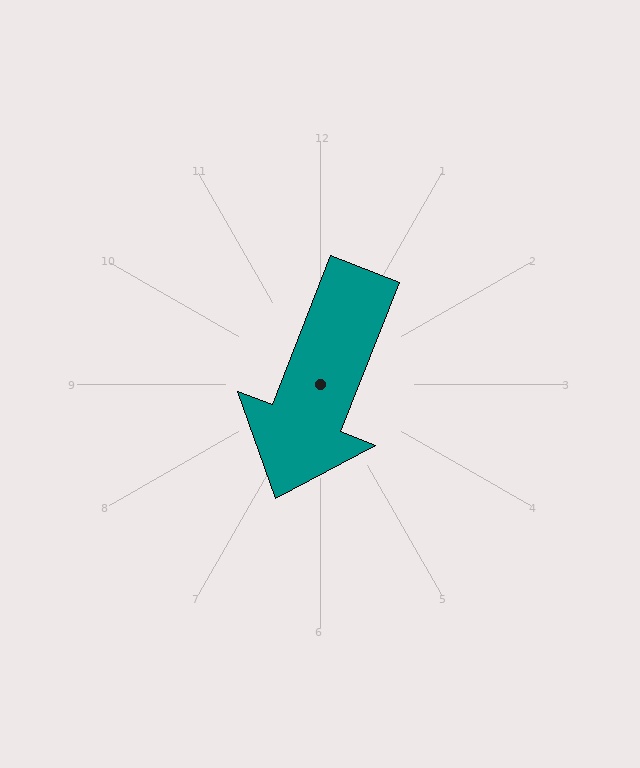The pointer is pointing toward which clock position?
Roughly 7 o'clock.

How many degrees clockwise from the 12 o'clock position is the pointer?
Approximately 201 degrees.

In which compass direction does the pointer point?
South.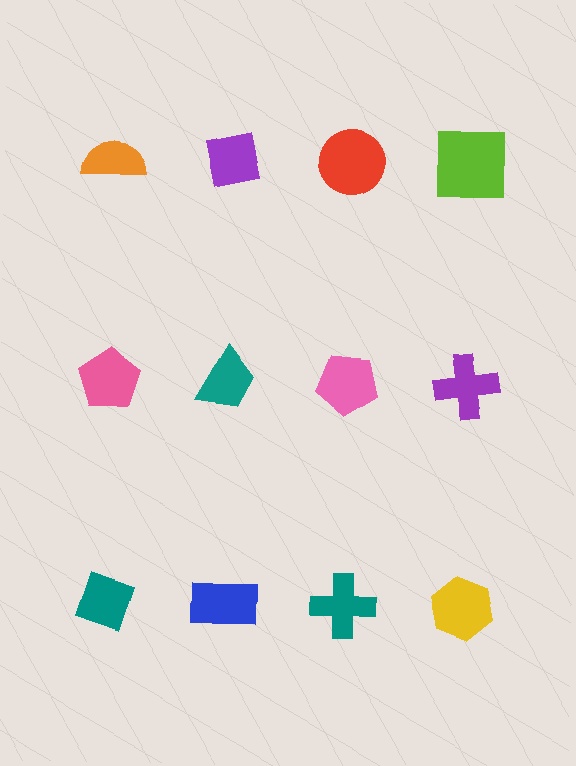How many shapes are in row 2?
4 shapes.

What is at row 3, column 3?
A teal cross.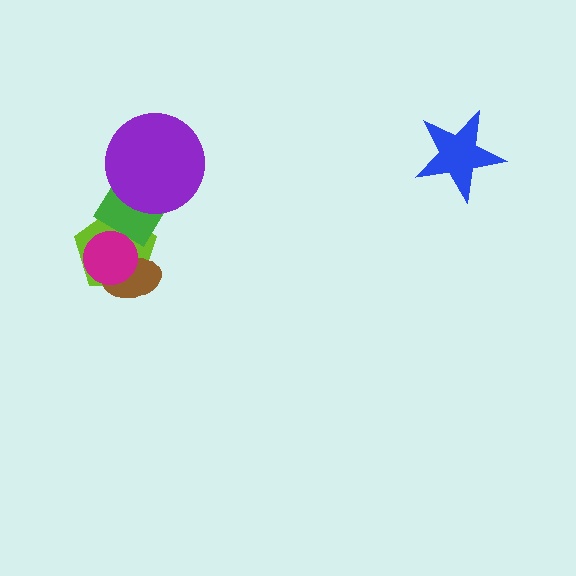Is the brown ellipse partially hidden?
Yes, it is partially covered by another shape.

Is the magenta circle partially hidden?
No, no other shape covers it.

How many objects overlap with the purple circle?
1 object overlaps with the purple circle.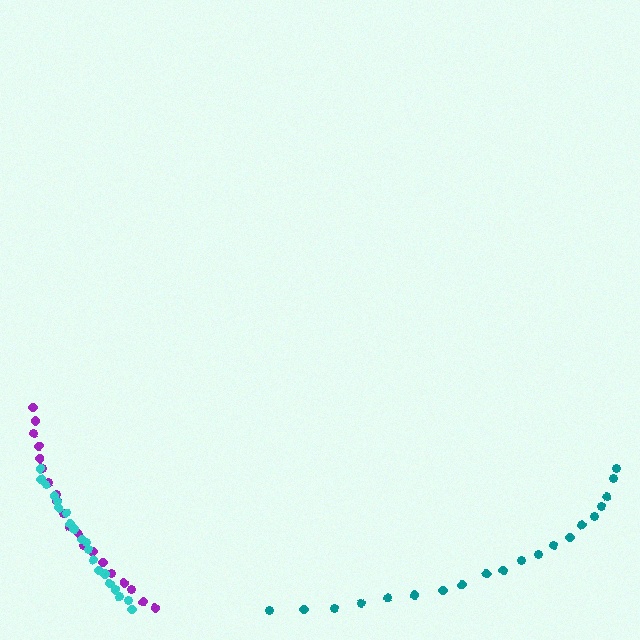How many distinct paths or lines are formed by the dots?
There are 3 distinct paths.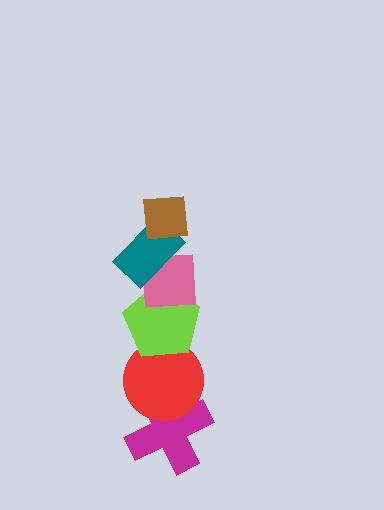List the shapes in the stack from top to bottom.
From top to bottom: the brown square, the teal rectangle, the pink square, the lime pentagon, the red circle, the magenta cross.